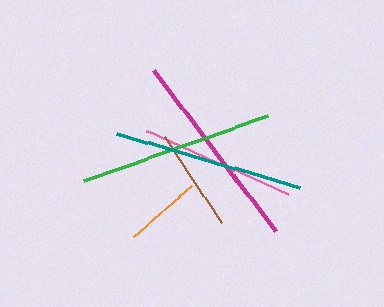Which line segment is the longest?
The magenta line is the longest at approximately 202 pixels.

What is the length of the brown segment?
The brown segment is approximately 103 pixels long.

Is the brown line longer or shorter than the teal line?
The teal line is longer than the brown line.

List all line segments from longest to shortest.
From longest to shortest: magenta, green, teal, pink, brown, orange.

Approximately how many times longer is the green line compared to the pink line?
The green line is approximately 1.2 times the length of the pink line.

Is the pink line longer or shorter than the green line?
The green line is longer than the pink line.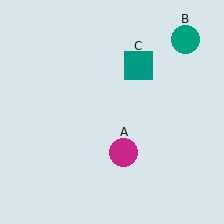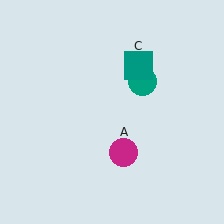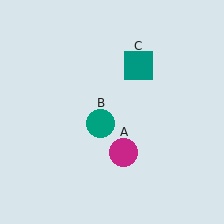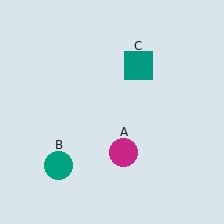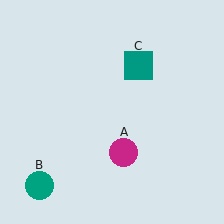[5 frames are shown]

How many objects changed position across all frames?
1 object changed position: teal circle (object B).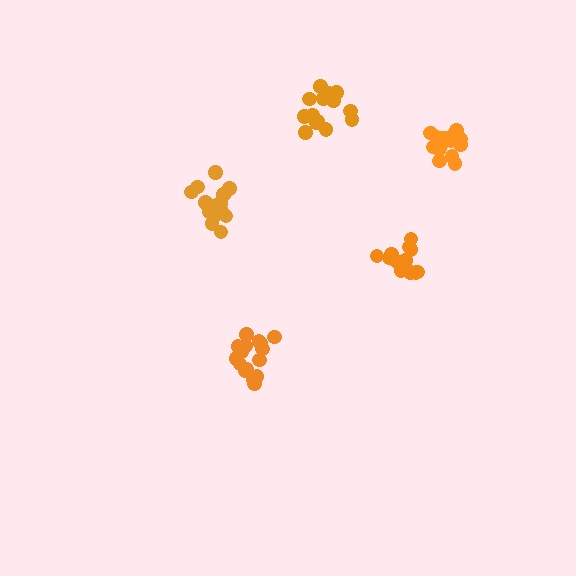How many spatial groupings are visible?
There are 5 spatial groupings.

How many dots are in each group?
Group 1: 16 dots, Group 2: 17 dots, Group 3: 16 dots, Group 4: 15 dots, Group 5: 17 dots (81 total).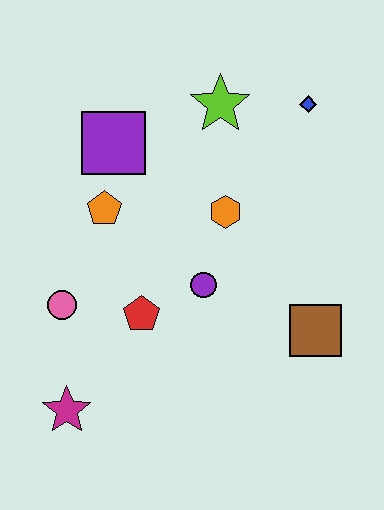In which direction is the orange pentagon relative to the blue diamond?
The orange pentagon is to the left of the blue diamond.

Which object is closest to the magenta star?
The pink circle is closest to the magenta star.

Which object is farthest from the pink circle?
The blue diamond is farthest from the pink circle.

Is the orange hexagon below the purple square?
Yes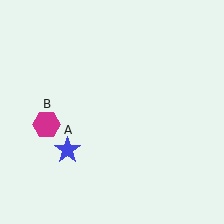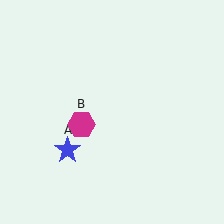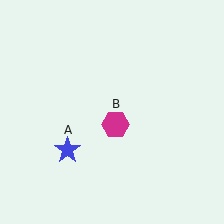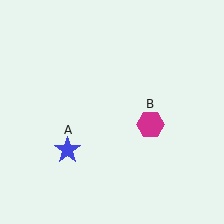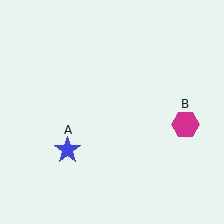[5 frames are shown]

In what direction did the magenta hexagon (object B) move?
The magenta hexagon (object B) moved right.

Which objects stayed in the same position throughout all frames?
Blue star (object A) remained stationary.